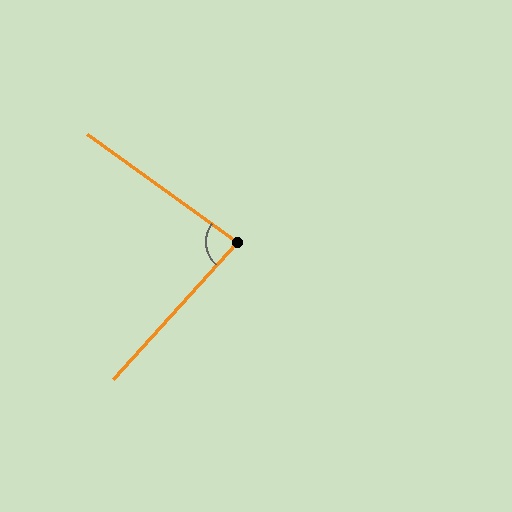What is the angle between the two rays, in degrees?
Approximately 84 degrees.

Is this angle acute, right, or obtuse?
It is acute.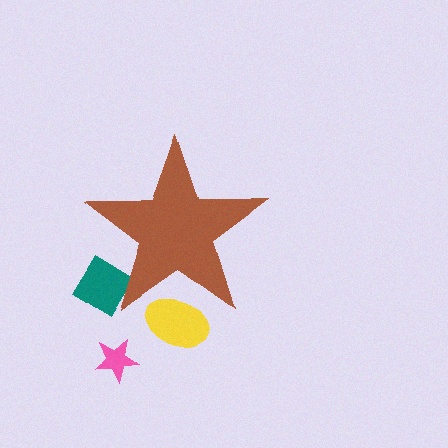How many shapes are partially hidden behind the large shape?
2 shapes are partially hidden.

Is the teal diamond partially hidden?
Yes, the teal diamond is partially hidden behind the brown star.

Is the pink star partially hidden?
No, the pink star is fully visible.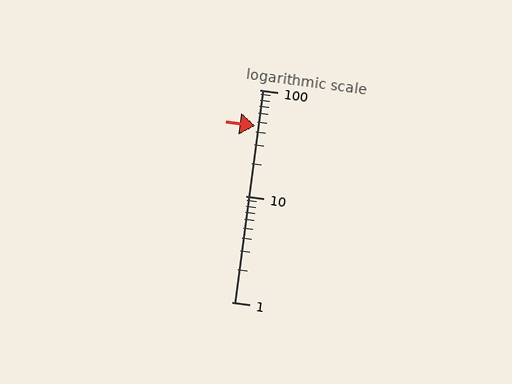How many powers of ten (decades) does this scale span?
The scale spans 2 decades, from 1 to 100.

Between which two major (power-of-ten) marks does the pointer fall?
The pointer is between 10 and 100.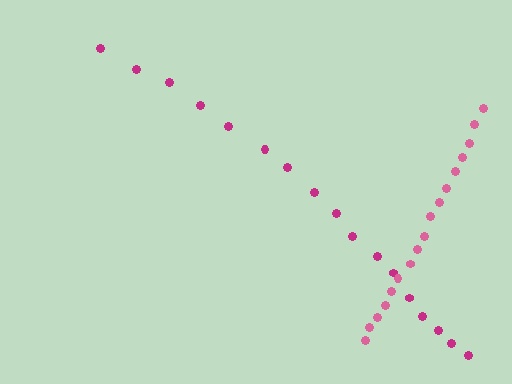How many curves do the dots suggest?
There are 2 distinct paths.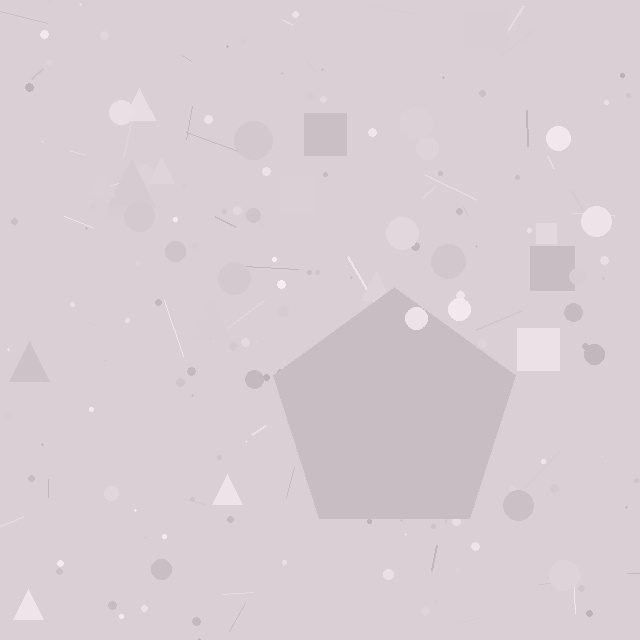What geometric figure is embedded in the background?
A pentagon is embedded in the background.